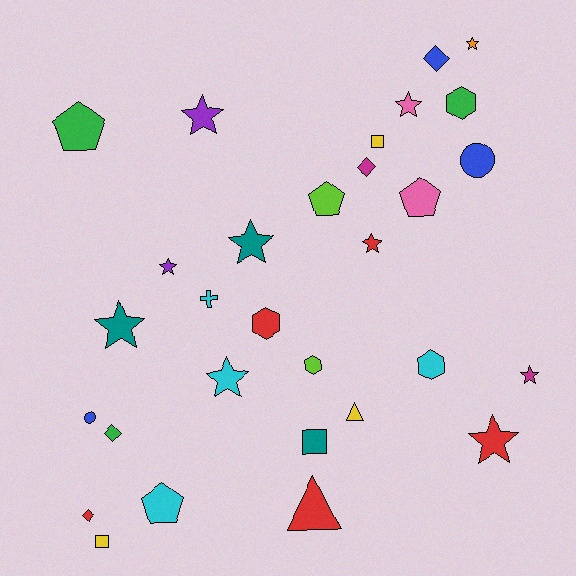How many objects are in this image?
There are 30 objects.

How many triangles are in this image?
There are 2 triangles.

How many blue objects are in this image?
There are 3 blue objects.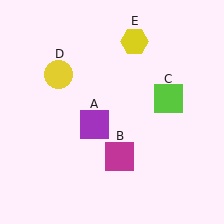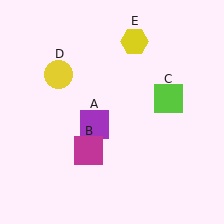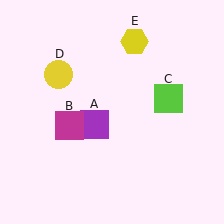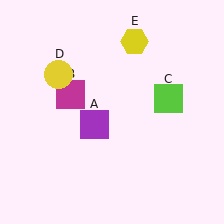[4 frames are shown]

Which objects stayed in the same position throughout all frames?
Purple square (object A) and lime square (object C) and yellow circle (object D) and yellow hexagon (object E) remained stationary.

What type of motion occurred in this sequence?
The magenta square (object B) rotated clockwise around the center of the scene.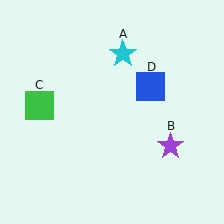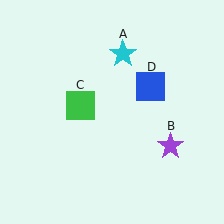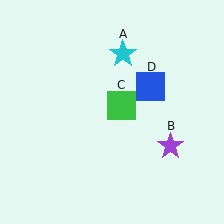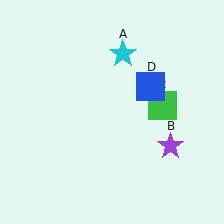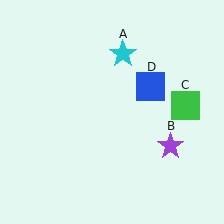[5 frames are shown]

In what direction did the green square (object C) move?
The green square (object C) moved right.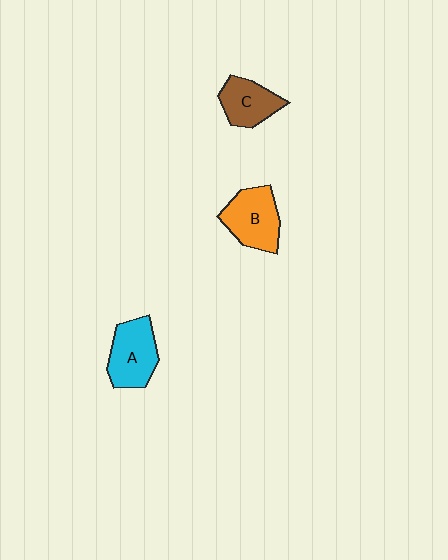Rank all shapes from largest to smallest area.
From largest to smallest: B (orange), A (cyan), C (brown).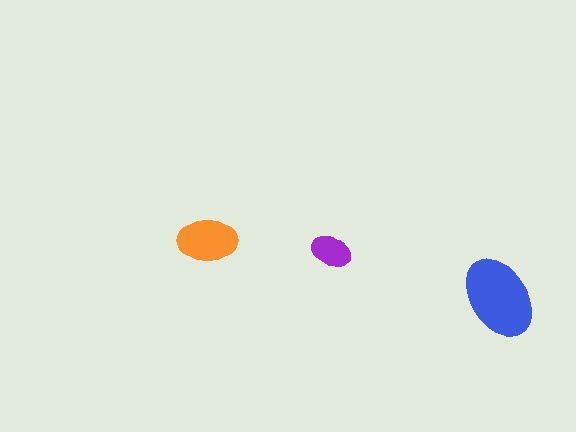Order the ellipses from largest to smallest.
the blue one, the orange one, the purple one.